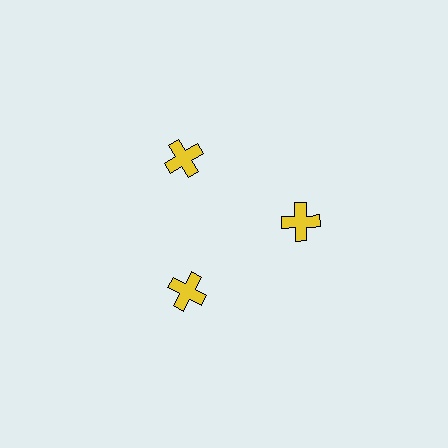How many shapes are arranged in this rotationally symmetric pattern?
There are 3 shapes, arranged in 3 groups of 1.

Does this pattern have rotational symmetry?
Yes, this pattern has 3-fold rotational symmetry. It looks the same after rotating 120 degrees around the center.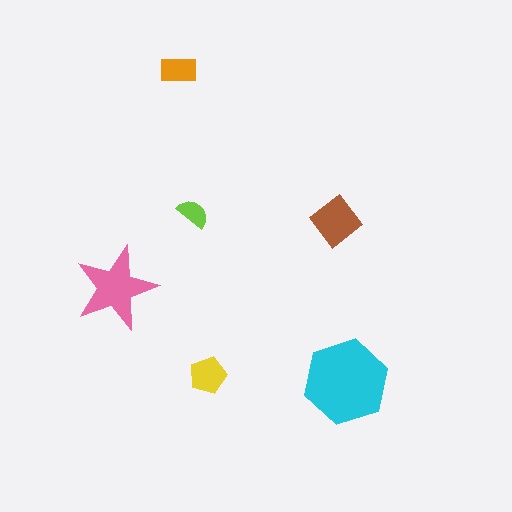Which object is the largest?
The cyan hexagon.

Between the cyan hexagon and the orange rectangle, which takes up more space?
The cyan hexagon.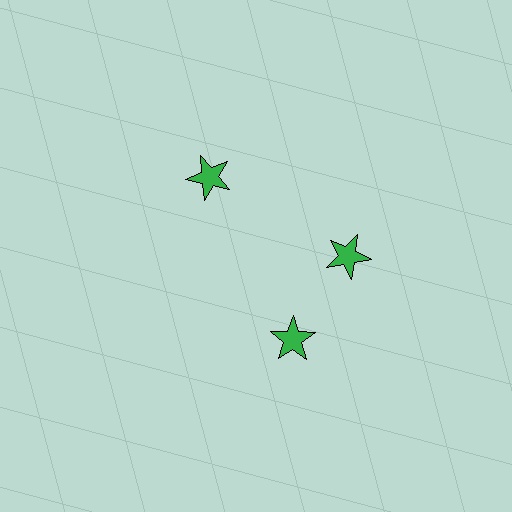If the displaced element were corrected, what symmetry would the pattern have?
It would have 3-fold rotational symmetry — the pattern would map onto itself every 120 degrees.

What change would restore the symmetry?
The symmetry would be restored by rotating it back into even spacing with its neighbors so that all 3 stars sit at equal angles and equal distance from the center.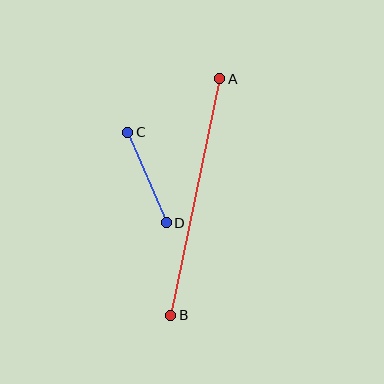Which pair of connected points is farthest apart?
Points A and B are farthest apart.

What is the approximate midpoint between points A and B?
The midpoint is at approximately (195, 197) pixels.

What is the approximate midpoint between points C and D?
The midpoint is at approximately (147, 177) pixels.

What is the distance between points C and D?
The distance is approximately 98 pixels.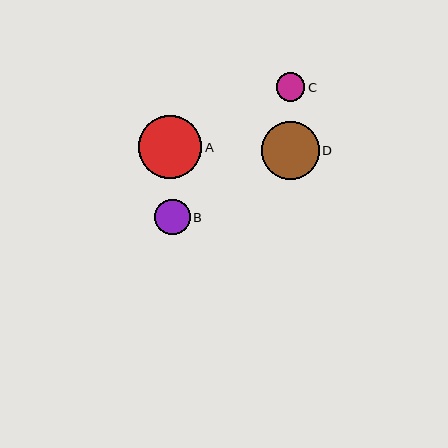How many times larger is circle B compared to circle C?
Circle B is approximately 1.2 times the size of circle C.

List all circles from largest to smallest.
From largest to smallest: A, D, B, C.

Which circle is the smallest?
Circle C is the smallest with a size of approximately 29 pixels.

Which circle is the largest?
Circle A is the largest with a size of approximately 63 pixels.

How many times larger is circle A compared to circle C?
Circle A is approximately 2.2 times the size of circle C.